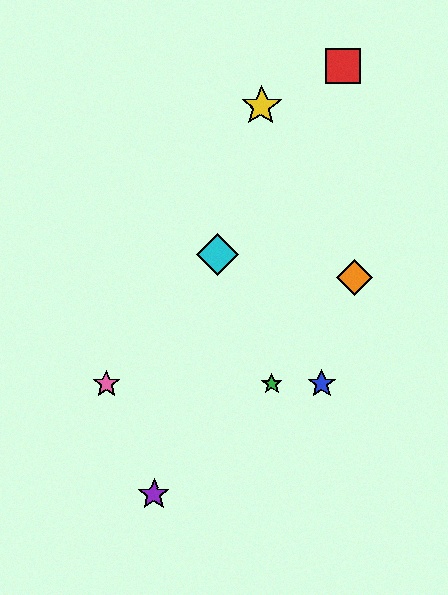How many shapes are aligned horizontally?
3 shapes (the blue star, the green star, the pink star) are aligned horizontally.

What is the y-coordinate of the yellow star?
The yellow star is at y≈106.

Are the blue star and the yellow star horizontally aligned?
No, the blue star is at y≈384 and the yellow star is at y≈106.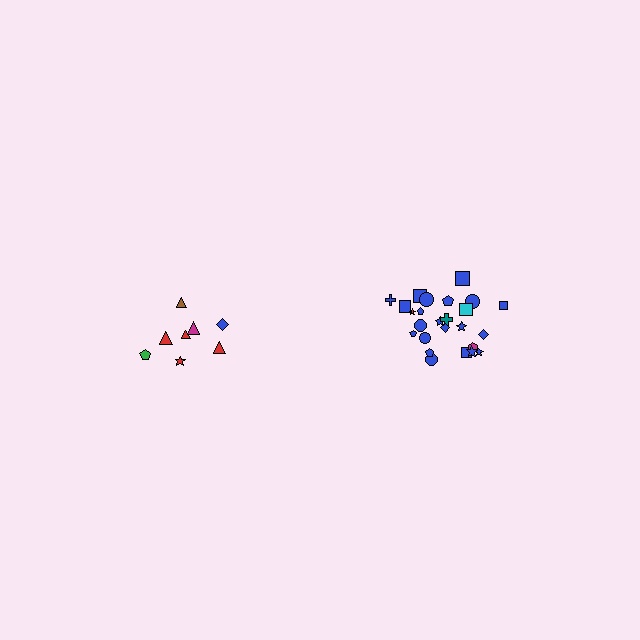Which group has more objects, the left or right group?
The right group.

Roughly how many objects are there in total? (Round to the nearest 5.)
Roughly 35 objects in total.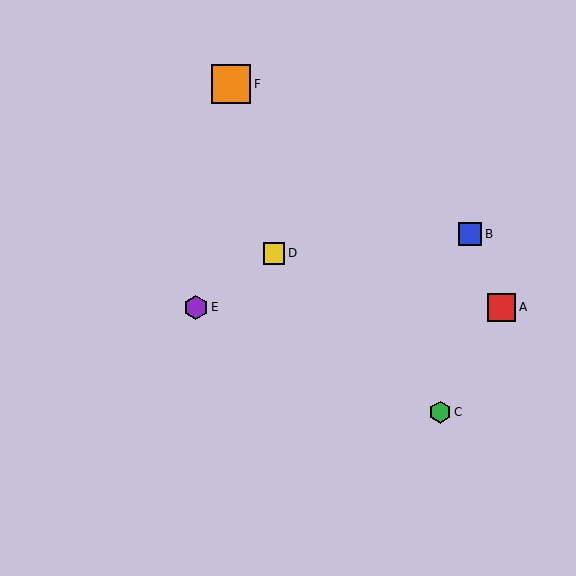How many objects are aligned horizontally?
2 objects (A, E) are aligned horizontally.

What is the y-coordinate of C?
Object C is at y≈412.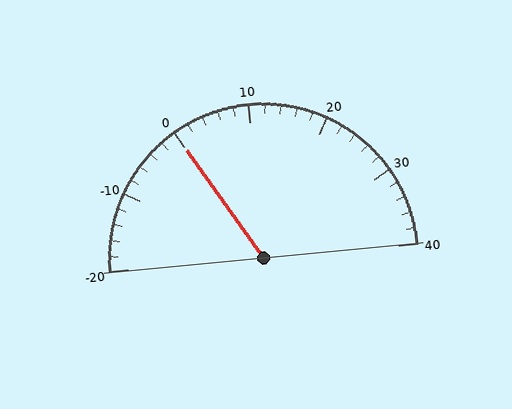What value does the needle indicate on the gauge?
The needle indicates approximately 0.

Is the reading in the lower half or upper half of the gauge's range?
The reading is in the lower half of the range (-20 to 40).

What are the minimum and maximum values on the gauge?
The gauge ranges from -20 to 40.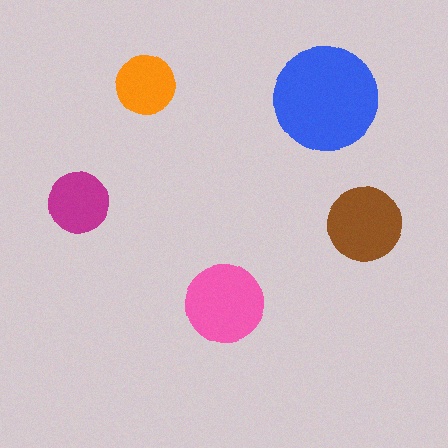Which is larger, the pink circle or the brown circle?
The pink one.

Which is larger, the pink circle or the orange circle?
The pink one.